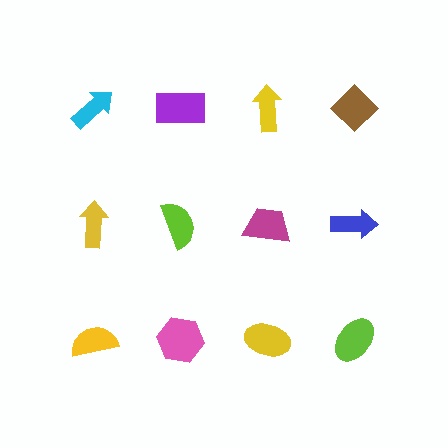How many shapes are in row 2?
4 shapes.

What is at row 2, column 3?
A magenta trapezoid.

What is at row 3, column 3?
A yellow ellipse.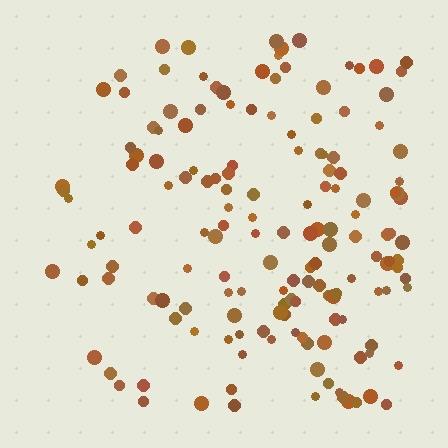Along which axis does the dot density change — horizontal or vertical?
Horizontal.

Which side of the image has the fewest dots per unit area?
The left.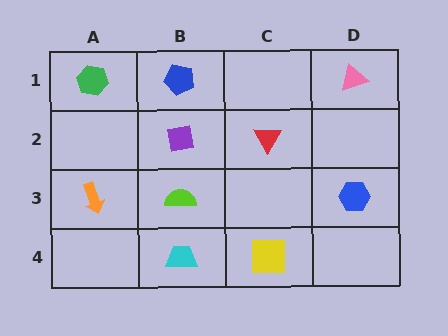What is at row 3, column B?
A lime semicircle.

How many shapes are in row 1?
3 shapes.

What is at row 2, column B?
A purple square.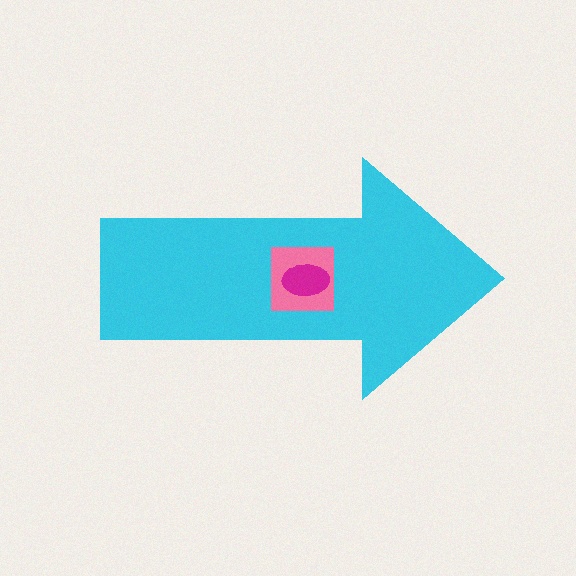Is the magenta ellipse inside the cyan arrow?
Yes.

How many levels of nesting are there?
3.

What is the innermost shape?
The magenta ellipse.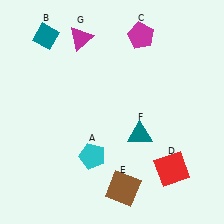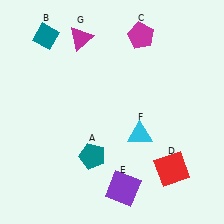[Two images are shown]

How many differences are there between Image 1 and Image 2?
There are 3 differences between the two images.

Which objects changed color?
A changed from cyan to teal. E changed from brown to purple. F changed from teal to cyan.